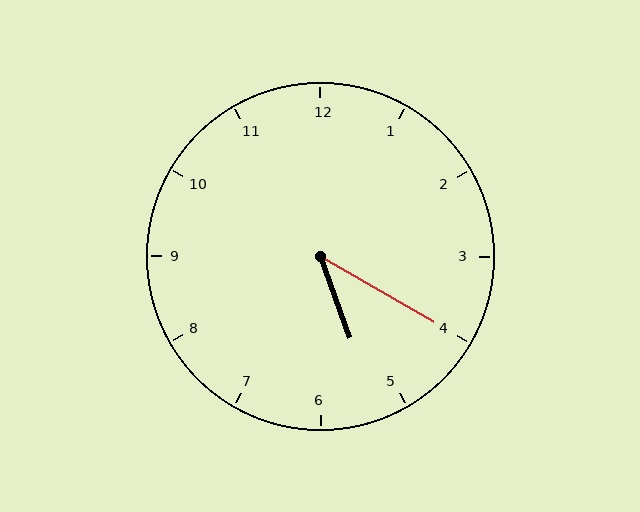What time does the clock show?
5:20.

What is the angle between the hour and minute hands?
Approximately 40 degrees.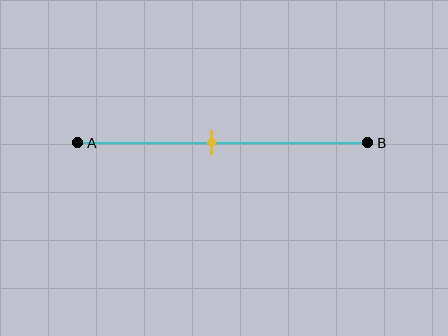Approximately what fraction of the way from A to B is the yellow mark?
The yellow mark is approximately 45% of the way from A to B.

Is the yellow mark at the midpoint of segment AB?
No, the mark is at about 45% from A, not at the 50% midpoint.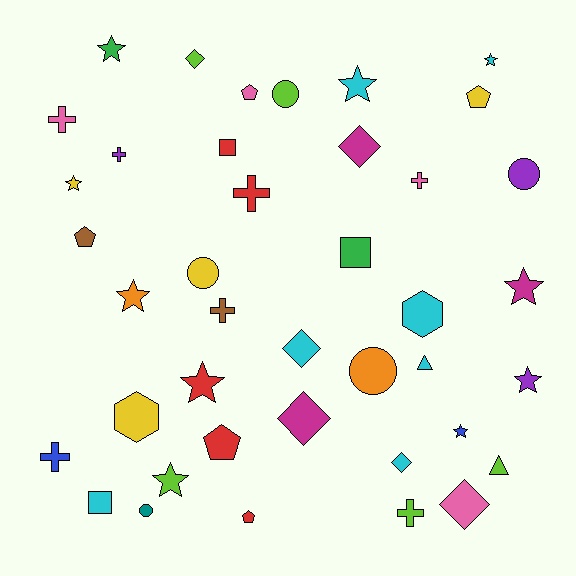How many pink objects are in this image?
There are 4 pink objects.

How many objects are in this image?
There are 40 objects.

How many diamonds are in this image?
There are 6 diamonds.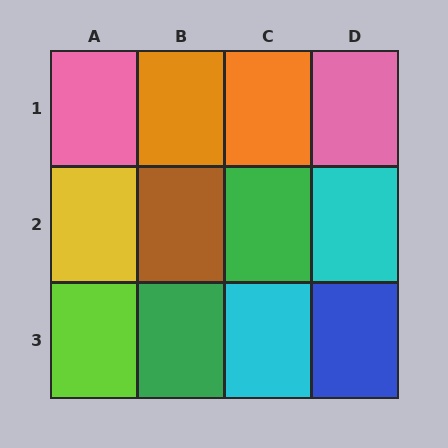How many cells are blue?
1 cell is blue.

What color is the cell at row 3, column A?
Lime.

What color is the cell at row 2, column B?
Brown.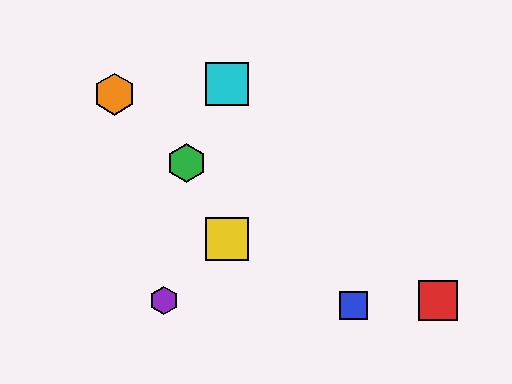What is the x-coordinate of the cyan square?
The cyan square is at x≈227.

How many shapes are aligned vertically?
2 shapes (the yellow square, the cyan square) are aligned vertically.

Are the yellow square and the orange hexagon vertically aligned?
No, the yellow square is at x≈227 and the orange hexagon is at x≈114.